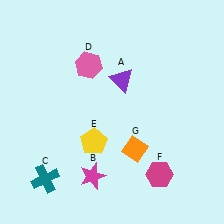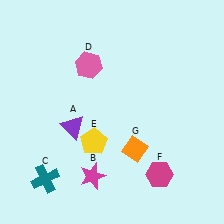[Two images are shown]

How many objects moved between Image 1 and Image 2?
1 object moved between the two images.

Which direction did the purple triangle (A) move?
The purple triangle (A) moved left.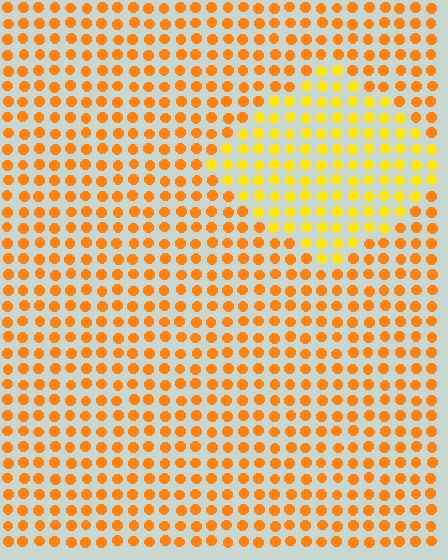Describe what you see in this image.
The image is filled with small orange elements in a uniform arrangement. A diamond-shaped region is visible where the elements are tinted to a slightly different hue, forming a subtle color boundary.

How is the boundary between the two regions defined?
The boundary is defined purely by a slight shift in hue (about 25 degrees). Spacing, size, and orientation are identical on both sides.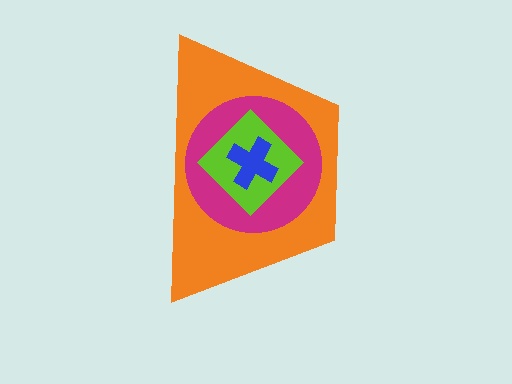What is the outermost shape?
The orange trapezoid.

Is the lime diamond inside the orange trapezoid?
Yes.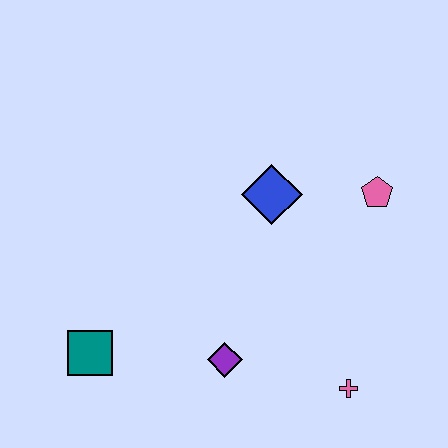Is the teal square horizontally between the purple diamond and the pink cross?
No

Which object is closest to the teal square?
The purple diamond is closest to the teal square.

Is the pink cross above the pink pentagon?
No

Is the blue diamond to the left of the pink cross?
Yes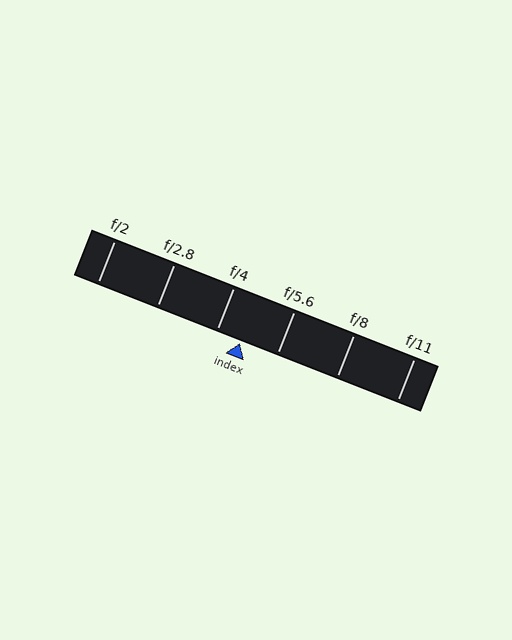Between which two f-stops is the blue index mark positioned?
The index mark is between f/4 and f/5.6.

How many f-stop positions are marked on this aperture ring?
There are 6 f-stop positions marked.